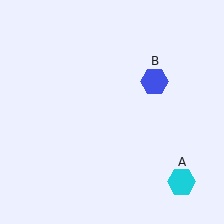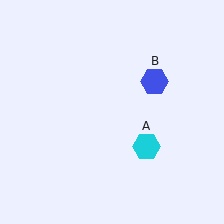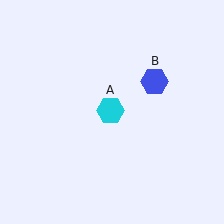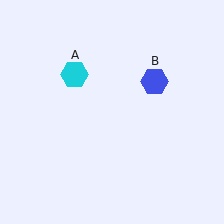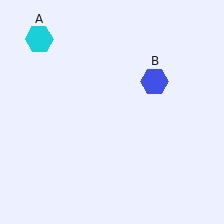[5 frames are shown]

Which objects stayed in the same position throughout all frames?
Blue hexagon (object B) remained stationary.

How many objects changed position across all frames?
1 object changed position: cyan hexagon (object A).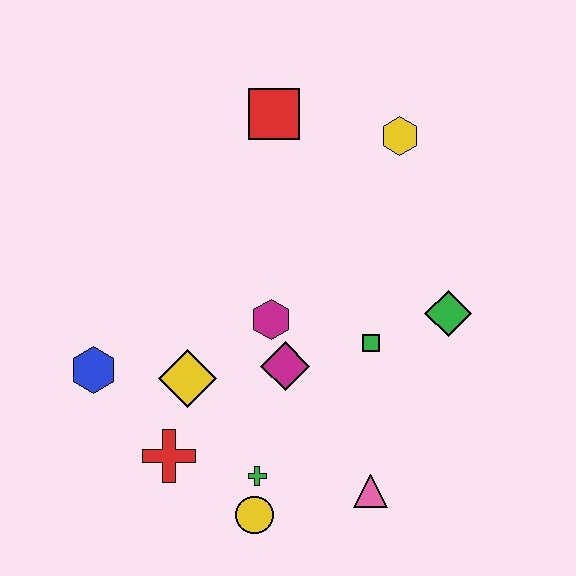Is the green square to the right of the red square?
Yes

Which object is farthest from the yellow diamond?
The yellow hexagon is farthest from the yellow diamond.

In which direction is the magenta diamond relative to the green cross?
The magenta diamond is above the green cross.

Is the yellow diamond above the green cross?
Yes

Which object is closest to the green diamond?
The green square is closest to the green diamond.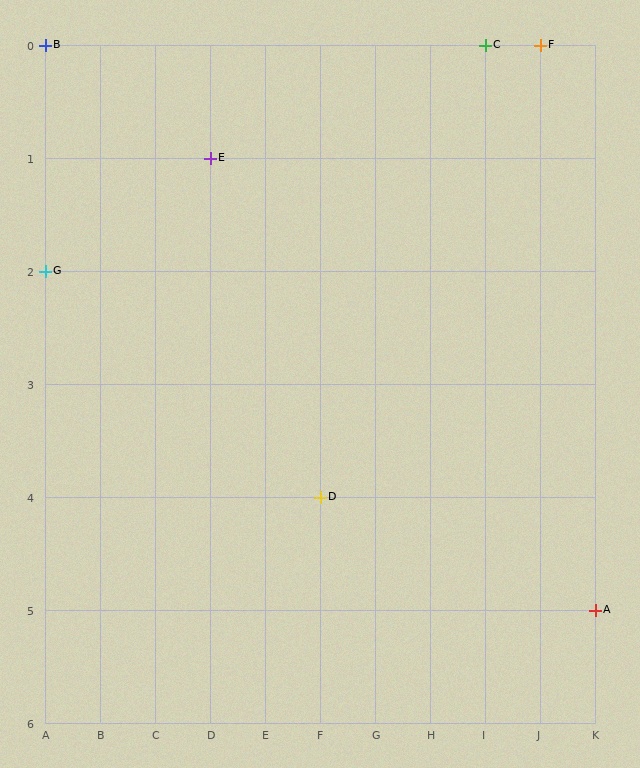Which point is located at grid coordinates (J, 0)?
Point F is at (J, 0).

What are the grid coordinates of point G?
Point G is at grid coordinates (A, 2).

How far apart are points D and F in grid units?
Points D and F are 4 columns and 4 rows apart (about 5.7 grid units diagonally).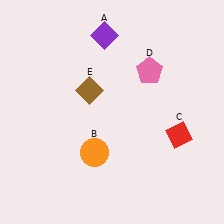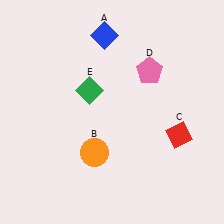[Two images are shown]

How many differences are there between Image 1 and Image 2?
There are 2 differences between the two images.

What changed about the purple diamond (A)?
In Image 1, A is purple. In Image 2, it changed to blue.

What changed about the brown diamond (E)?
In Image 1, E is brown. In Image 2, it changed to green.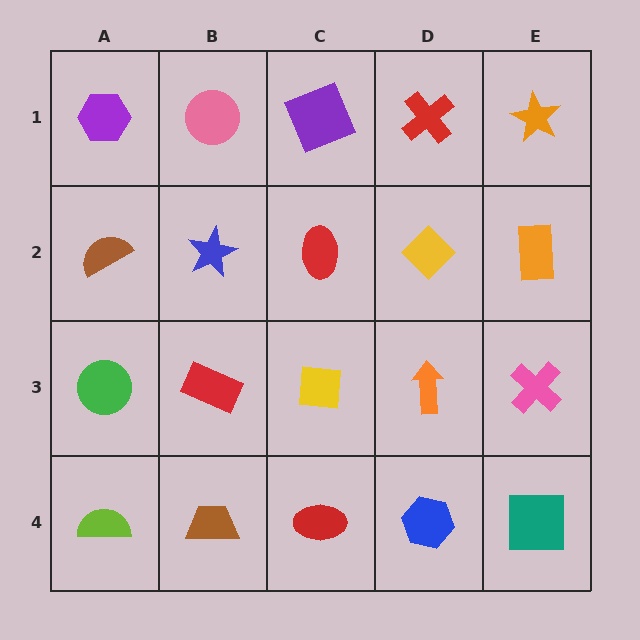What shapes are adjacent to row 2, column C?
A purple square (row 1, column C), a yellow square (row 3, column C), a blue star (row 2, column B), a yellow diamond (row 2, column D).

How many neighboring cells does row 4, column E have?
2.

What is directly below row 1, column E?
An orange rectangle.